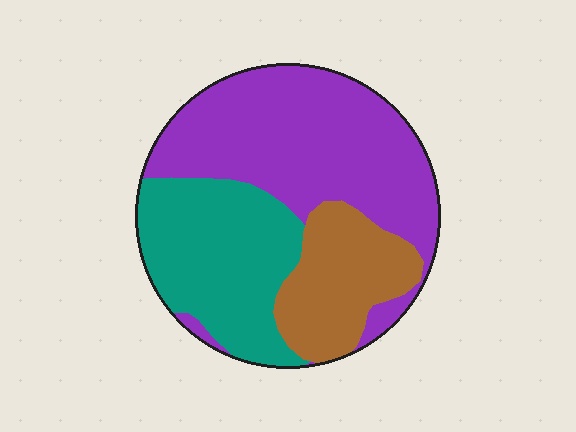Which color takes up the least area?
Brown, at roughly 20%.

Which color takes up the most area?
Purple, at roughly 50%.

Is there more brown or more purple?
Purple.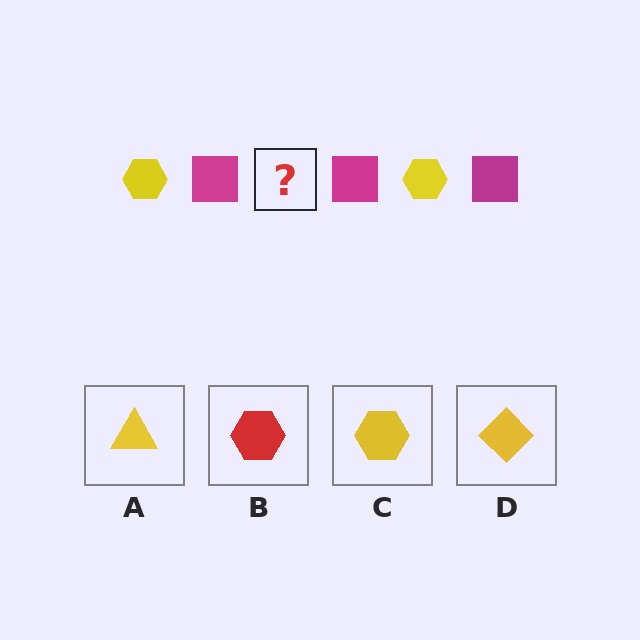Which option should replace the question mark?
Option C.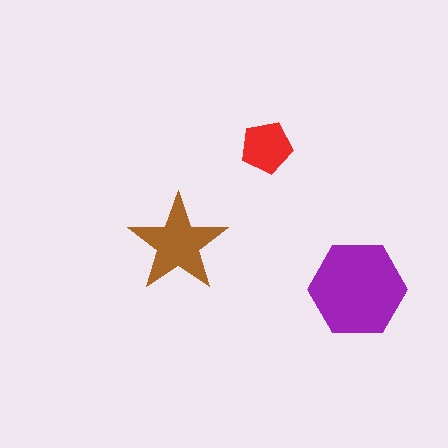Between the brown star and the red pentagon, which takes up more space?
The brown star.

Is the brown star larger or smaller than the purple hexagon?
Smaller.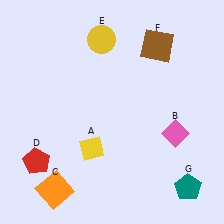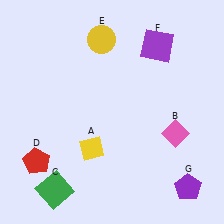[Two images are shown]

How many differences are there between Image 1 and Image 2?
There are 3 differences between the two images.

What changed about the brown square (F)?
In Image 1, F is brown. In Image 2, it changed to purple.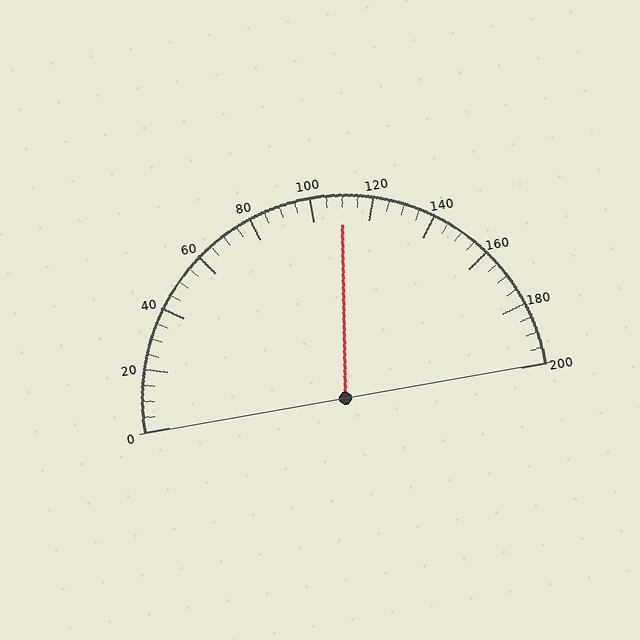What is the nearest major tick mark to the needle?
The nearest major tick mark is 120.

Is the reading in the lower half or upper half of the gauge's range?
The reading is in the upper half of the range (0 to 200).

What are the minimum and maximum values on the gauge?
The gauge ranges from 0 to 200.